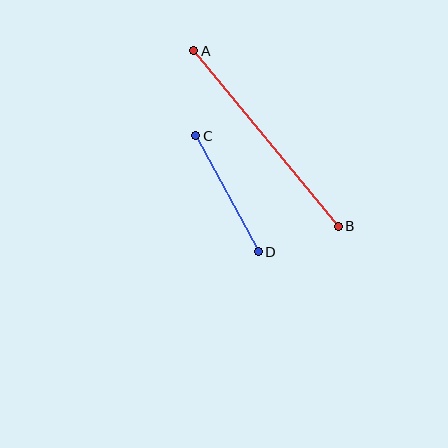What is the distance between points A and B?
The distance is approximately 227 pixels.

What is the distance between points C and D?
The distance is approximately 132 pixels.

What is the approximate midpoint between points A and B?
The midpoint is at approximately (266, 138) pixels.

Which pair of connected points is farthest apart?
Points A and B are farthest apart.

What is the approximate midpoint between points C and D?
The midpoint is at approximately (227, 194) pixels.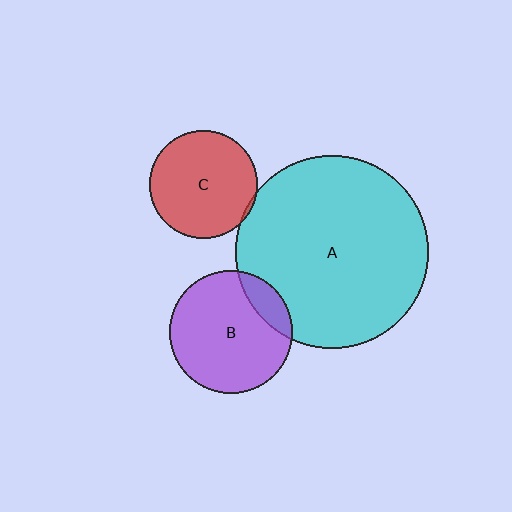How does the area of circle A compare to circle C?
Approximately 3.2 times.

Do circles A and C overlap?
Yes.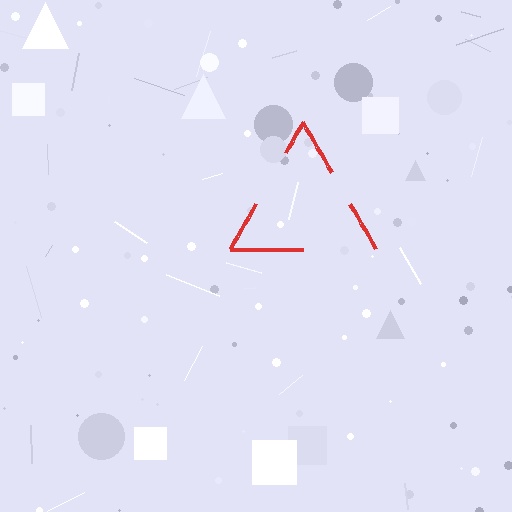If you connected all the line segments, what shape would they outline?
They would outline a triangle.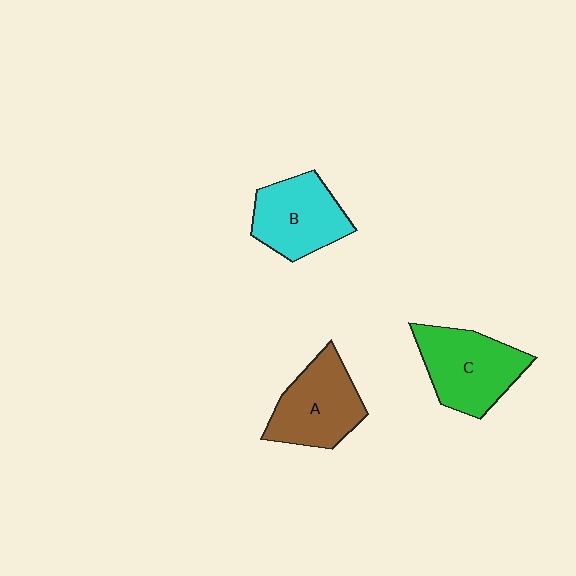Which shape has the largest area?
Shape C (green).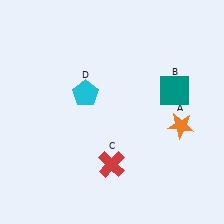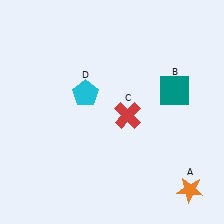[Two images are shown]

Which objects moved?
The objects that moved are: the orange star (A), the red cross (C).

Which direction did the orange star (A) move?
The orange star (A) moved down.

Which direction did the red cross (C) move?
The red cross (C) moved up.